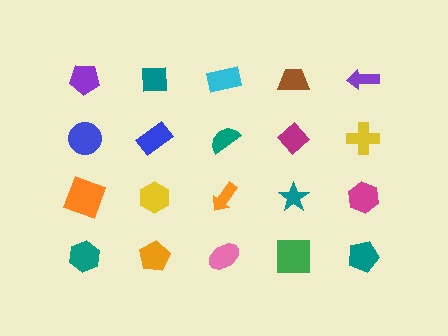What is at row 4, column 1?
A teal hexagon.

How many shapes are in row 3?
5 shapes.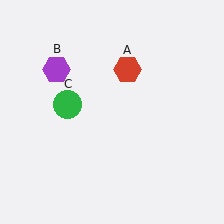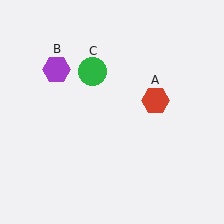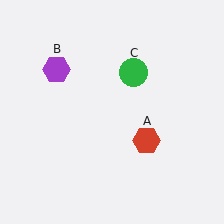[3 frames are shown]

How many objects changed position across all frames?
2 objects changed position: red hexagon (object A), green circle (object C).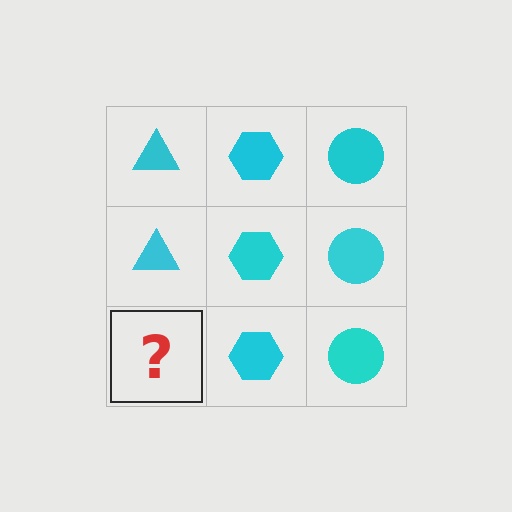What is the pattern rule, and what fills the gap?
The rule is that each column has a consistent shape. The gap should be filled with a cyan triangle.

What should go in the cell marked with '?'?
The missing cell should contain a cyan triangle.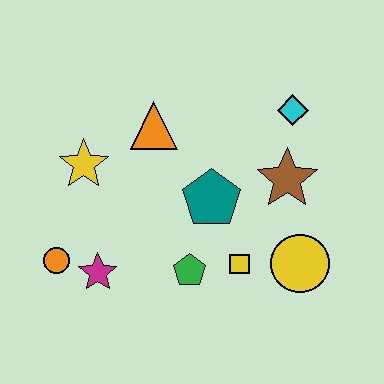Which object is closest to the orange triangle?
The yellow star is closest to the orange triangle.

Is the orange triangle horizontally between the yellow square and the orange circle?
Yes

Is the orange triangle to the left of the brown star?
Yes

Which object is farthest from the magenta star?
The cyan diamond is farthest from the magenta star.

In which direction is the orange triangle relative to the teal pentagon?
The orange triangle is above the teal pentagon.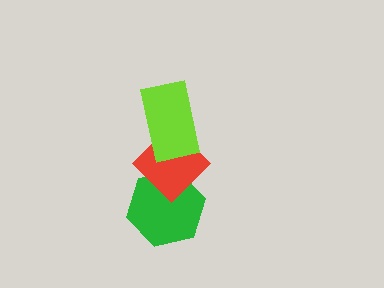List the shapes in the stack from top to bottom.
From top to bottom: the lime rectangle, the red diamond, the green hexagon.